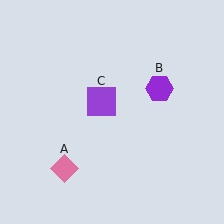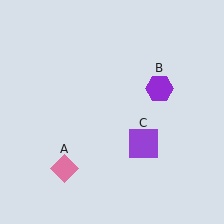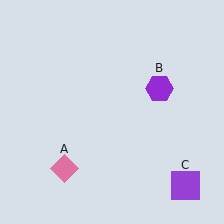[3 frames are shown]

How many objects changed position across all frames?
1 object changed position: purple square (object C).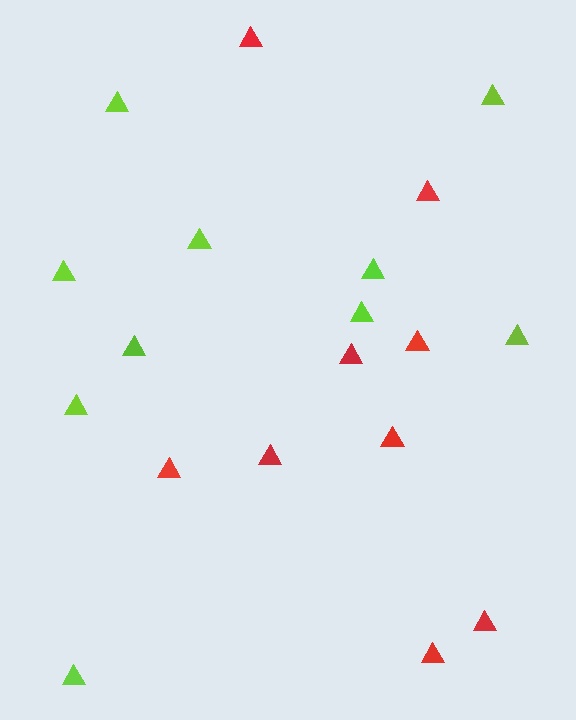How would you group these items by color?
There are 2 groups: one group of lime triangles (10) and one group of red triangles (9).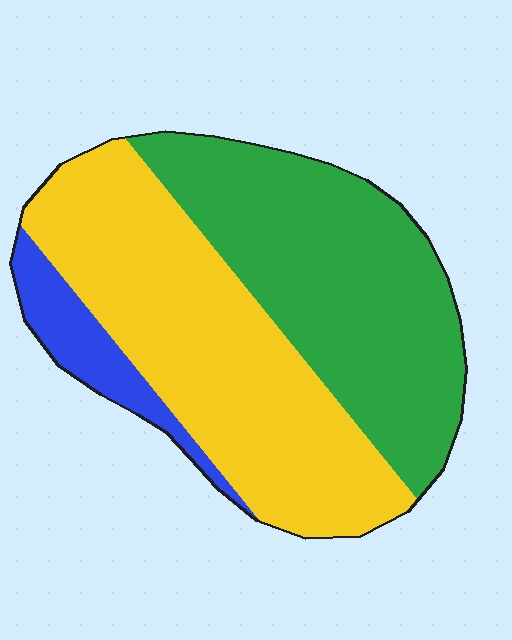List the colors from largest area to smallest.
From largest to smallest: yellow, green, blue.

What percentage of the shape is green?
Green takes up about two fifths (2/5) of the shape.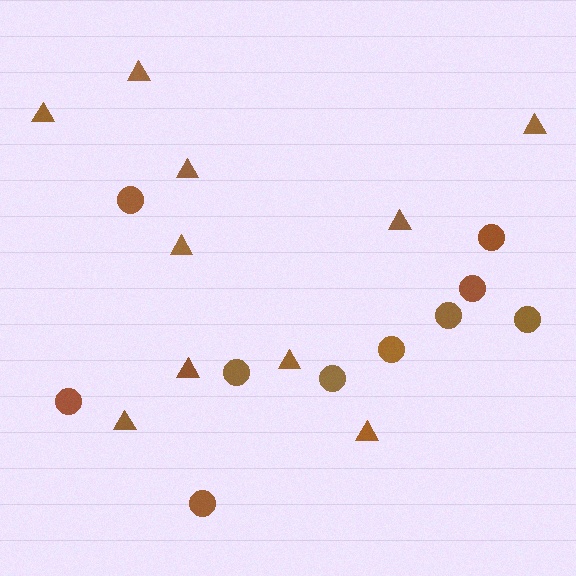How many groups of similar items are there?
There are 2 groups: one group of circles (10) and one group of triangles (10).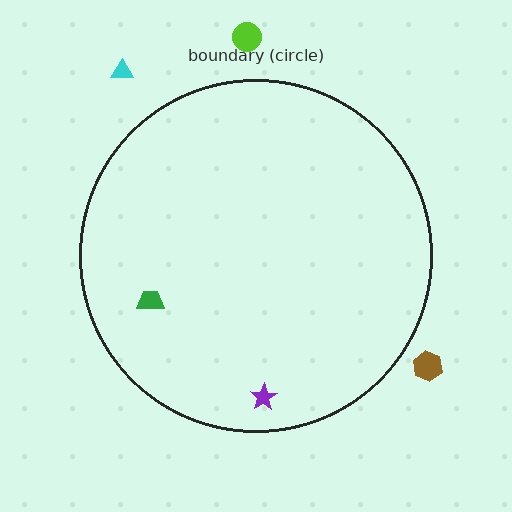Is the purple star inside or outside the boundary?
Inside.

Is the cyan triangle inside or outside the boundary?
Outside.